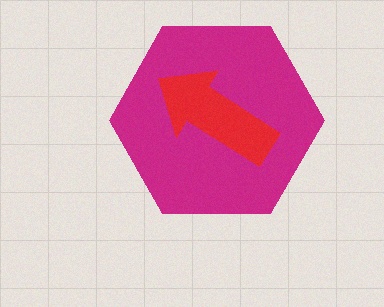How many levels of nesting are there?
2.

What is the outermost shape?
The magenta hexagon.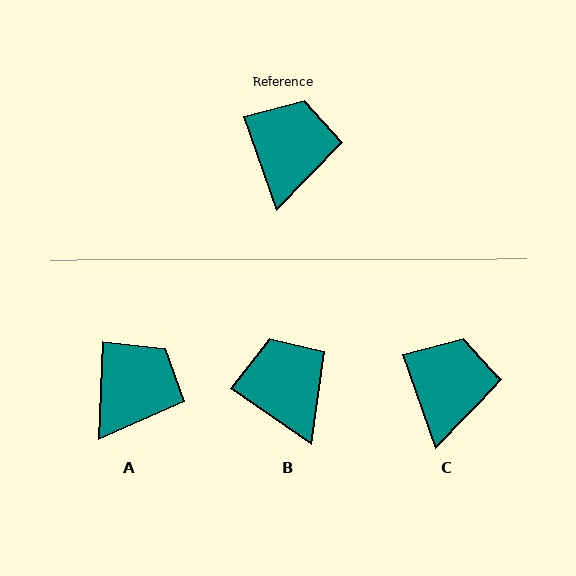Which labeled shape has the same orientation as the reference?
C.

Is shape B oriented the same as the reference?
No, it is off by about 36 degrees.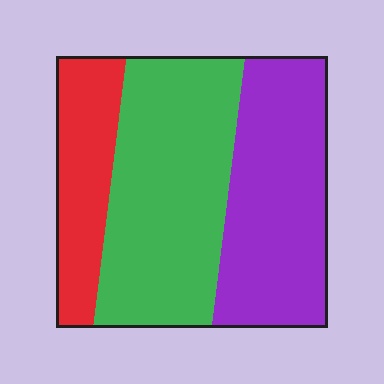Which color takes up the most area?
Green, at roughly 45%.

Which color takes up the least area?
Red, at roughly 20%.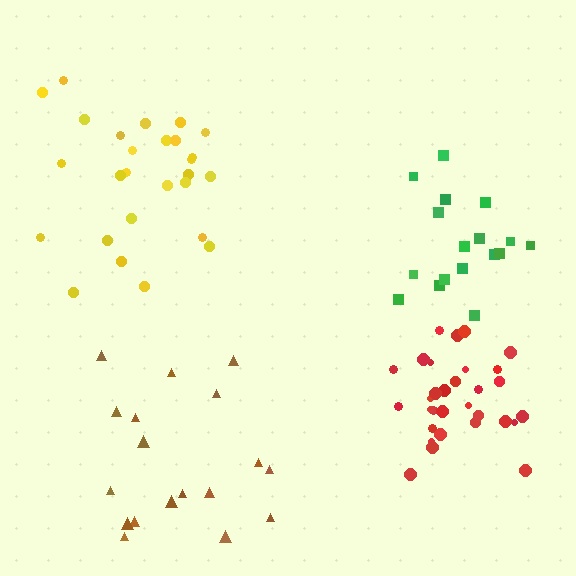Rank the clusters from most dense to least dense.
red, green, yellow, brown.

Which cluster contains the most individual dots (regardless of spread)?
Red (31).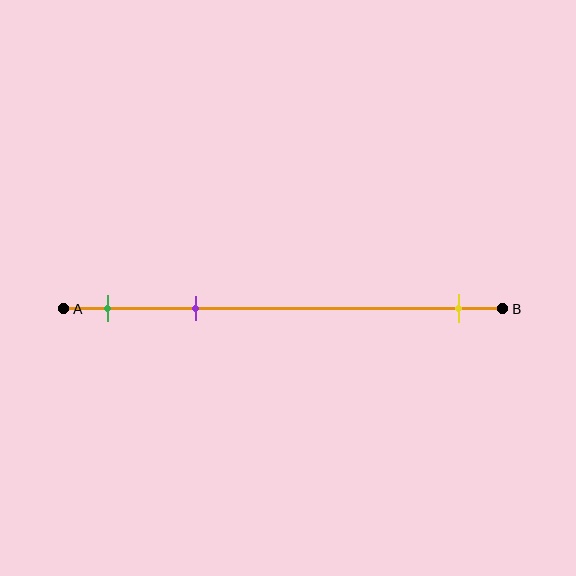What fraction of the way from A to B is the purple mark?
The purple mark is approximately 30% (0.3) of the way from A to B.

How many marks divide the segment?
There are 3 marks dividing the segment.